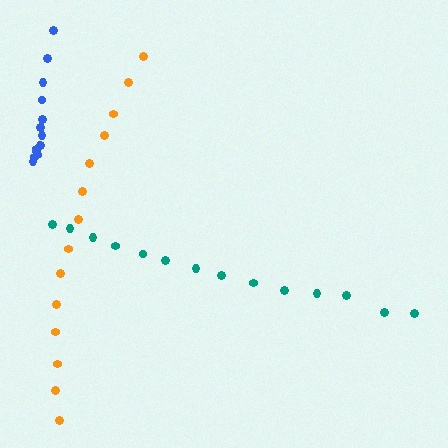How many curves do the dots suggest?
There are 3 distinct paths.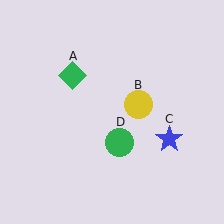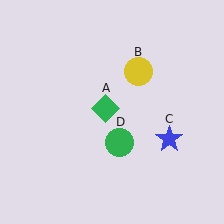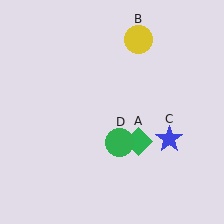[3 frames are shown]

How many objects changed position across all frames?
2 objects changed position: green diamond (object A), yellow circle (object B).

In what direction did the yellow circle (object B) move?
The yellow circle (object B) moved up.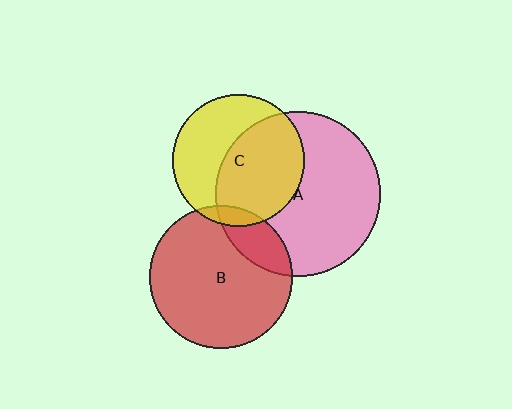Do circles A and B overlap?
Yes.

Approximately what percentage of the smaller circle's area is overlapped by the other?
Approximately 20%.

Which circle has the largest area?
Circle A (pink).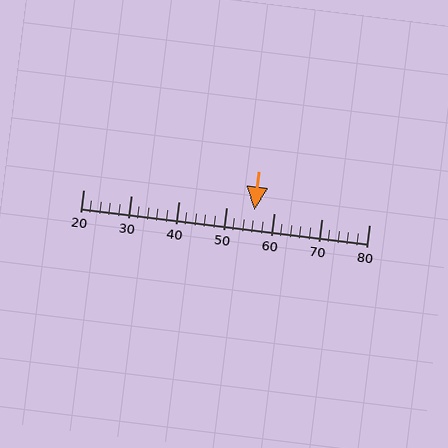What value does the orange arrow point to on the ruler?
The orange arrow points to approximately 56.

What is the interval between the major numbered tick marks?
The major tick marks are spaced 10 units apart.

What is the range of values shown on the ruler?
The ruler shows values from 20 to 80.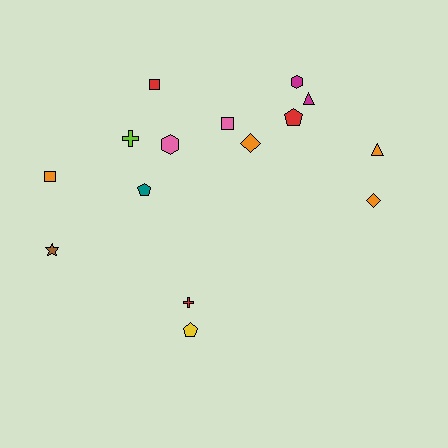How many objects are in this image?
There are 15 objects.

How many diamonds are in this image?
There are 2 diamonds.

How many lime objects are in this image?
There is 1 lime object.